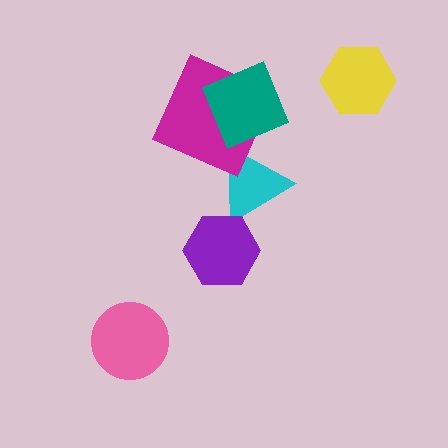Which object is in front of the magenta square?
The teal square is in front of the magenta square.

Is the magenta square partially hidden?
Yes, it is partially covered by another shape.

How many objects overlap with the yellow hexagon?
0 objects overlap with the yellow hexagon.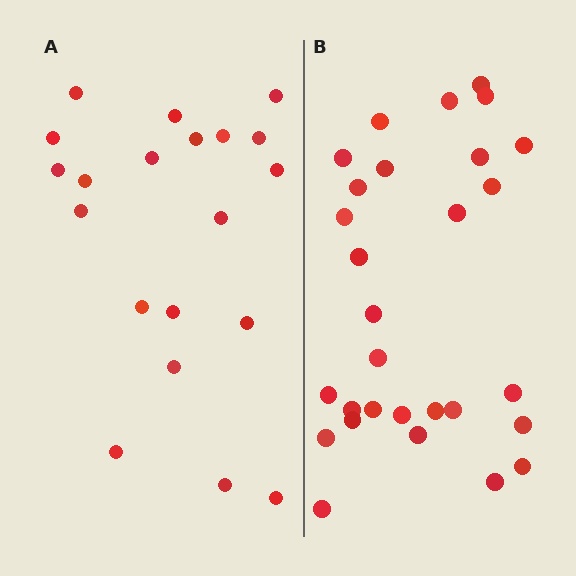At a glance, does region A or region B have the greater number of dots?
Region B (the right region) has more dots.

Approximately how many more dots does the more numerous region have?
Region B has roughly 8 or so more dots than region A.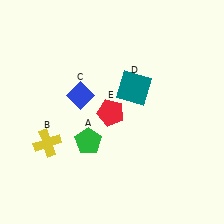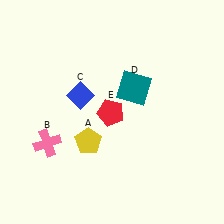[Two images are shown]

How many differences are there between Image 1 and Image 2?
There are 2 differences between the two images.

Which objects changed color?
A changed from green to yellow. B changed from yellow to pink.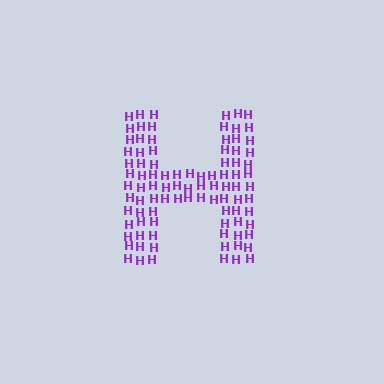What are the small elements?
The small elements are letter H's.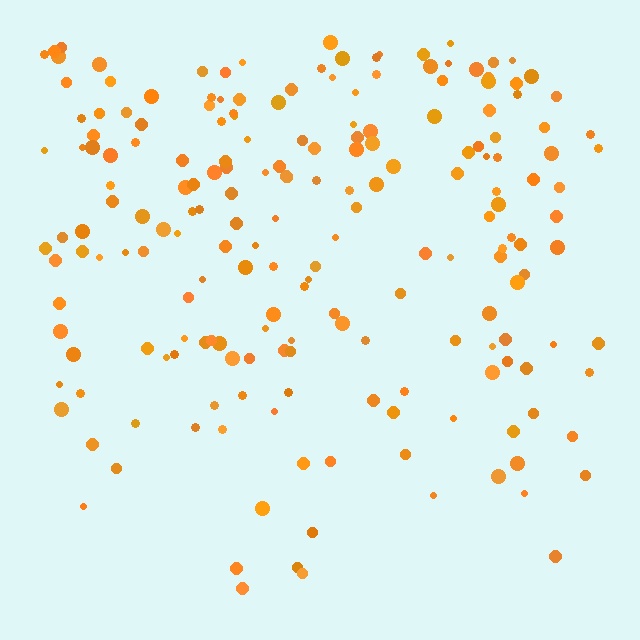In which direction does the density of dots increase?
From bottom to top, with the top side densest.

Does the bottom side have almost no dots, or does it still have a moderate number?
Still a moderate number, just noticeably fewer than the top.